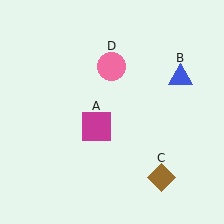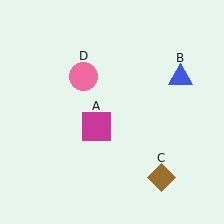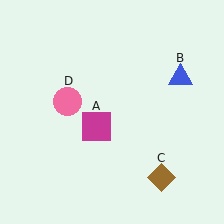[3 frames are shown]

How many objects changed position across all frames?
1 object changed position: pink circle (object D).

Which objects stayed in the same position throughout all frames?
Magenta square (object A) and blue triangle (object B) and brown diamond (object C) remained stationary.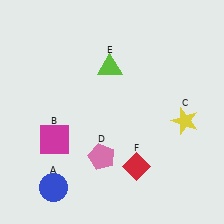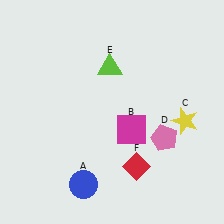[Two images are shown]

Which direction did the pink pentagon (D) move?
The pink pentagon (D) moved right.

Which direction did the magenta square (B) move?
The magenta square (B) moved right.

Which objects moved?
The objects that moved are: the blue circle (A), the magenta square (B), the pink pentagon (D).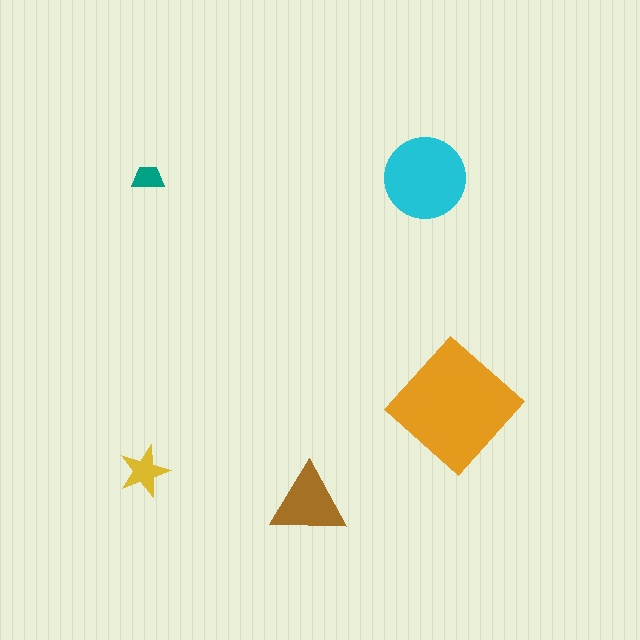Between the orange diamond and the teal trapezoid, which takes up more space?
The orange diamond.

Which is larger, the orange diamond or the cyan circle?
The orange diamond.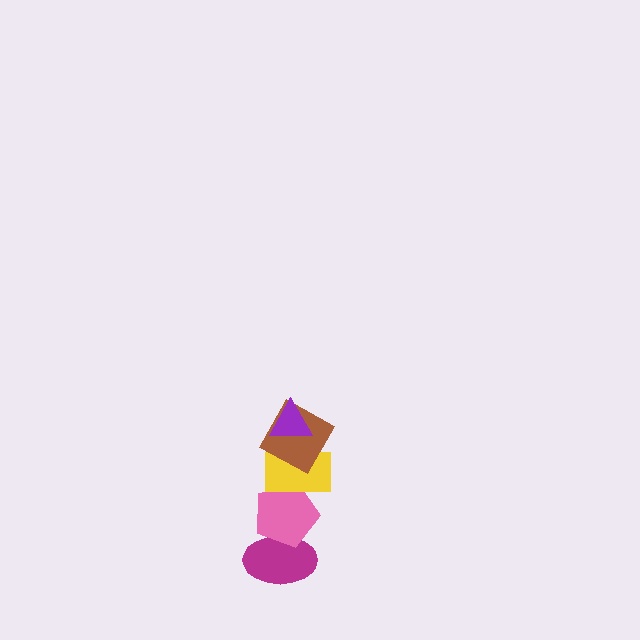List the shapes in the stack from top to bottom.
From top to bottom: the purple triangle, the brown square, the yellow rectangle, the pink pentagon, the magenta ellipse.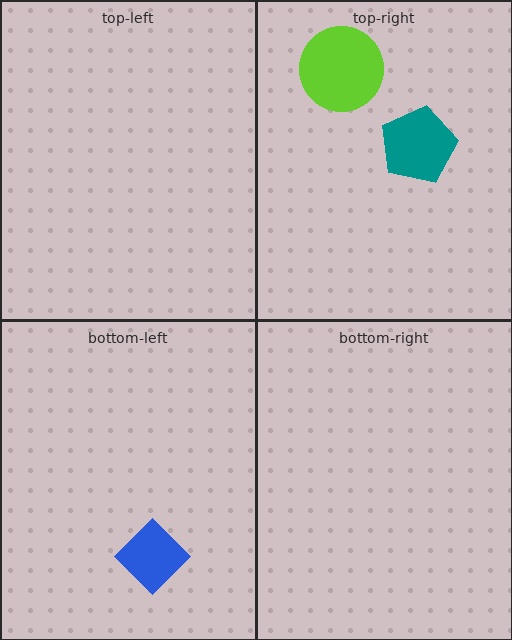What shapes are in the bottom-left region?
The blue diamond.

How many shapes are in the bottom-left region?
1.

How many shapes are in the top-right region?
2.